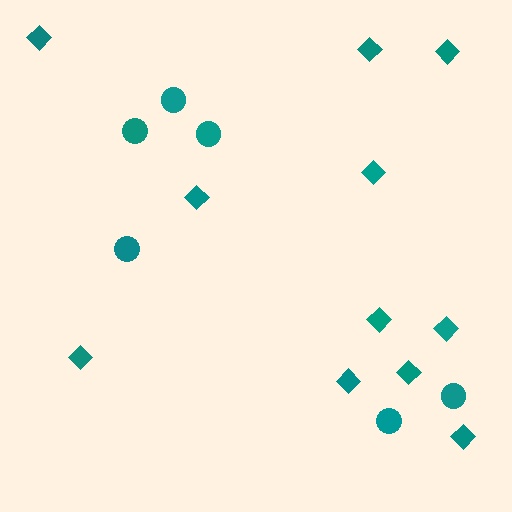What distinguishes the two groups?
There are 2 groups: one group of circles (6) and one group of diamonds (11).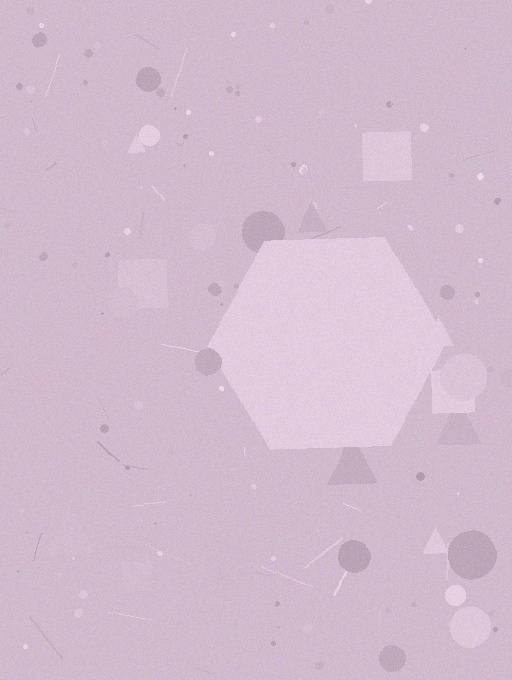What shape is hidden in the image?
A hexagon is hidden in the image.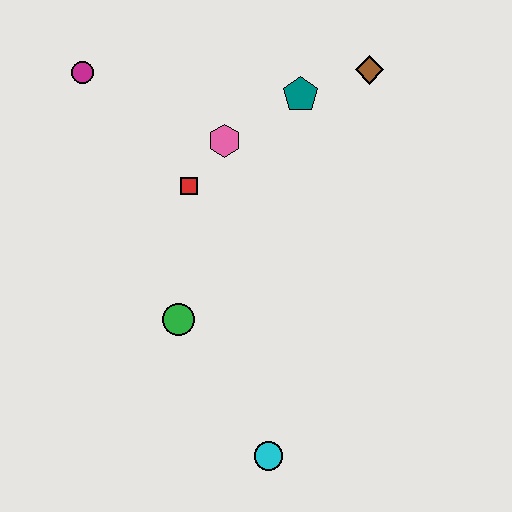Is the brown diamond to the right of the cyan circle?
Yes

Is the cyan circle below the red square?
Yes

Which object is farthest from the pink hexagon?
The cyan circle is farthest from the pink hexagon.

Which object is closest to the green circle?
The red square is closest to the green circle.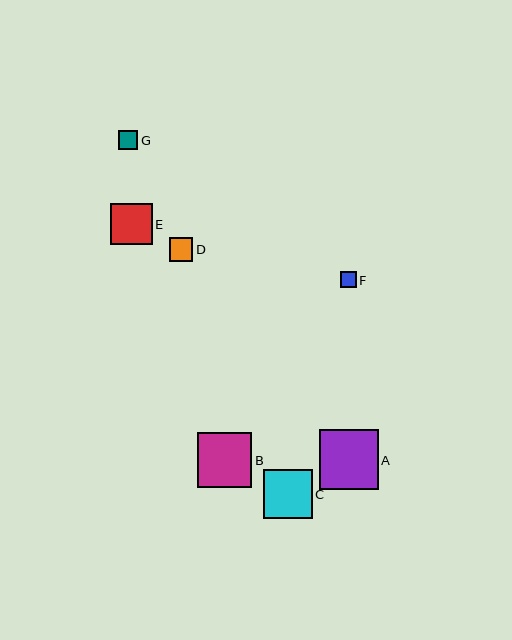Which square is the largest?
Square A is the largest with a size of approximately 59 pixels.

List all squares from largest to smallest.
From largest to smallest: A, B, C, E, D, G, F.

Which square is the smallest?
Square F is the smallest with a size of approximately 16 pixels.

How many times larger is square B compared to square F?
Square B is approximately 3.4 times the size of square F.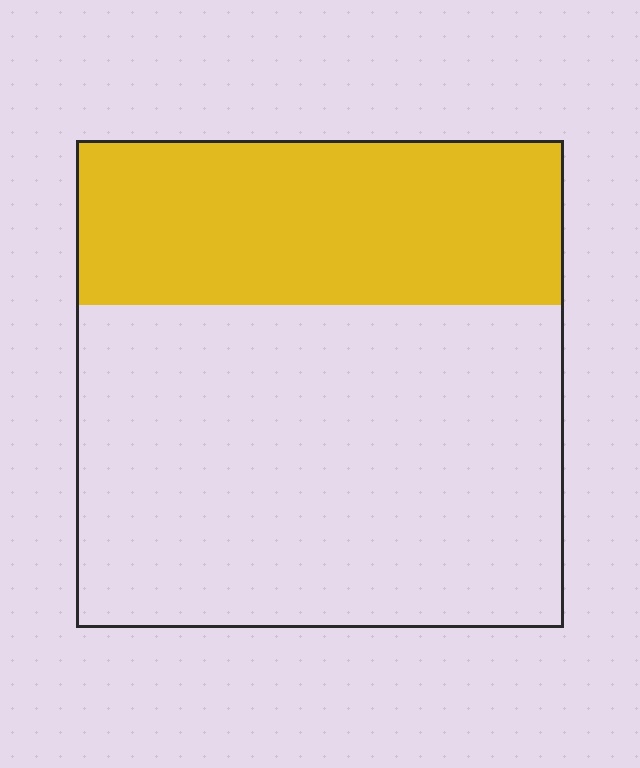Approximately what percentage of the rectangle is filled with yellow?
Approximately 35%.